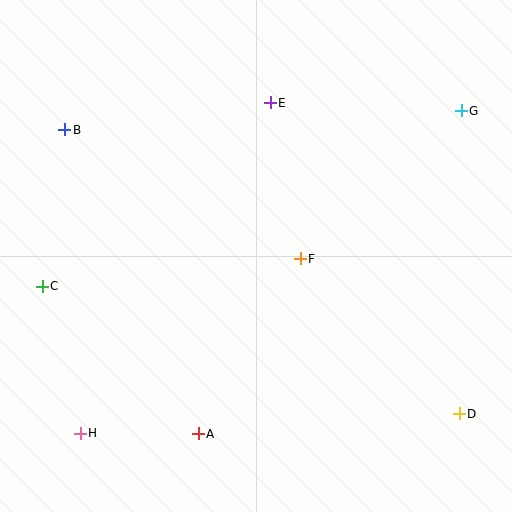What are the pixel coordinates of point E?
Point E is at (270, 103).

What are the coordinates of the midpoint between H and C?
The midpoint between H and C is at (61, 360).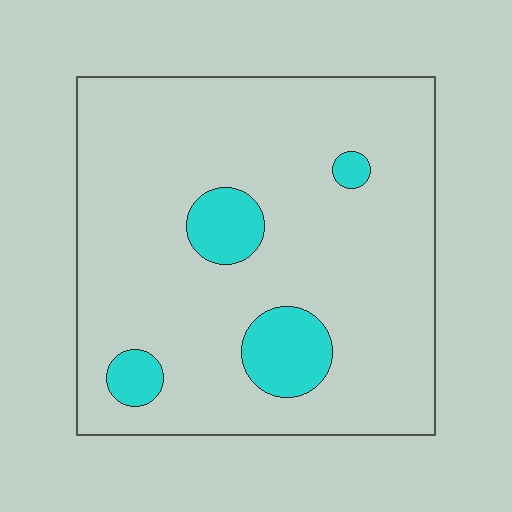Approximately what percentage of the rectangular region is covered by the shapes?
Approximately 10%.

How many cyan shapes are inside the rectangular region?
4.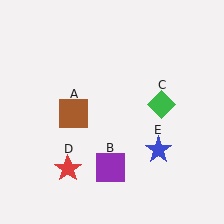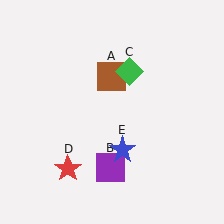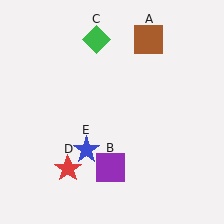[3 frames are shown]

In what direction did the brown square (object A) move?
The brown square (object A) moved up and to the right.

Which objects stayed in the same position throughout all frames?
Purple square (object B) and red star (object D) remained stationary.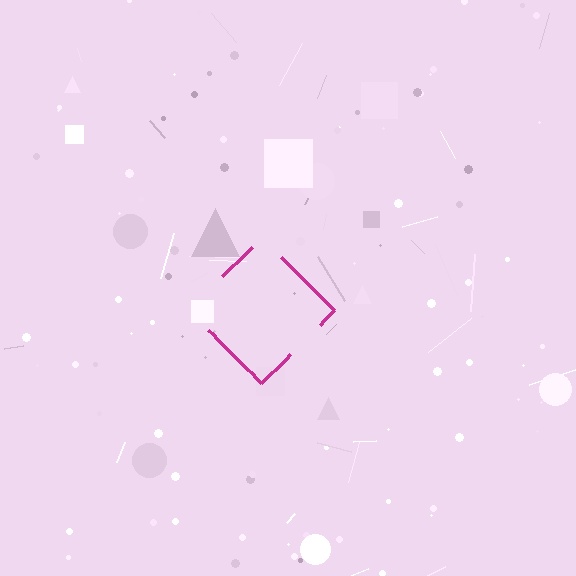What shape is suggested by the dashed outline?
The dashed outline suggests a diamond.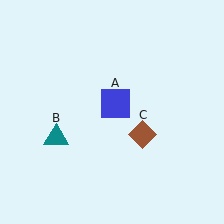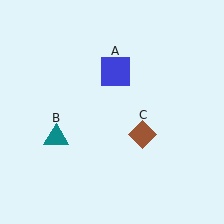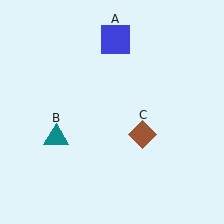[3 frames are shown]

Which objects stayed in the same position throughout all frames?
Teal triangle (object B) and brown diamond (object C) remained stationary.